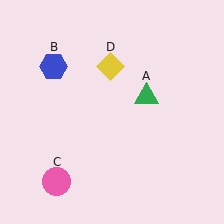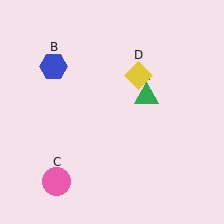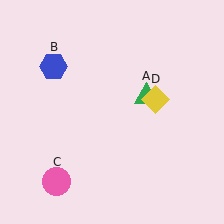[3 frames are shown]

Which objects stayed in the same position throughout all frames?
Green triangle (object A) and blue hexagon (object B) and pink circle (object C) remained stationary.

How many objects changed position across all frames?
1 object changed position: yellow diamond (object D).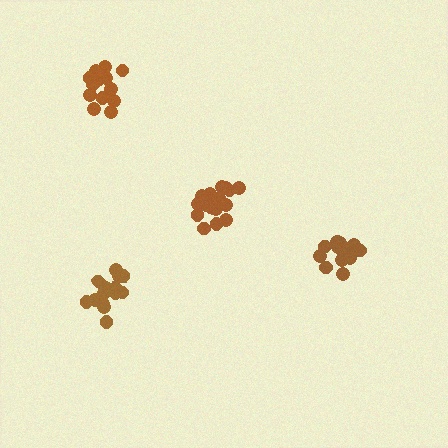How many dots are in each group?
Group 1: 13 dots, Group 2: 17 dots, Group 3: 15 dots, Group 4: 17 dots (62 total).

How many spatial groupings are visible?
There are 4 spatial groupings.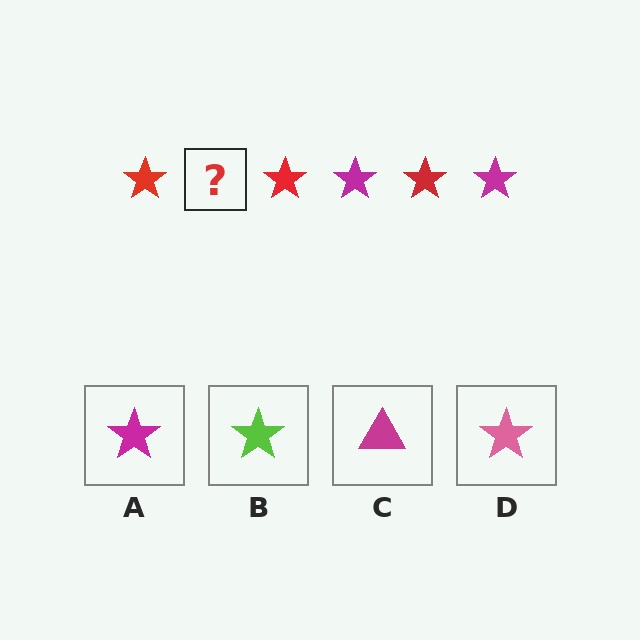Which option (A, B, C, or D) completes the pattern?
A.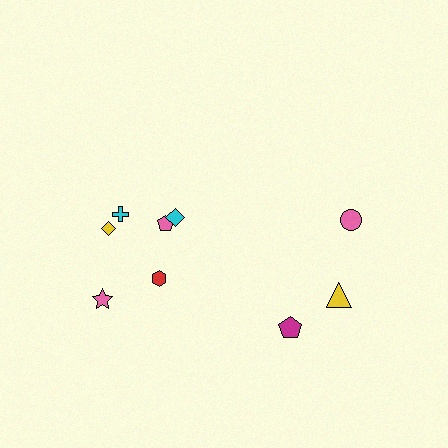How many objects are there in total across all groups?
There are 9 objects.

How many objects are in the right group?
There are 3 objects.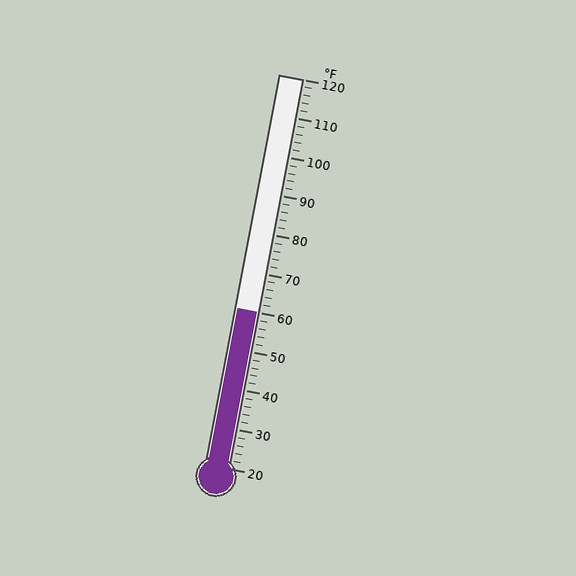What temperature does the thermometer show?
The thermometer shows approximately 60°F.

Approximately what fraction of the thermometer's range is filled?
The thermometer is filled to approximately 40% of its range.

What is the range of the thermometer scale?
The thermometer scale ranges from 20°F to 120°F.